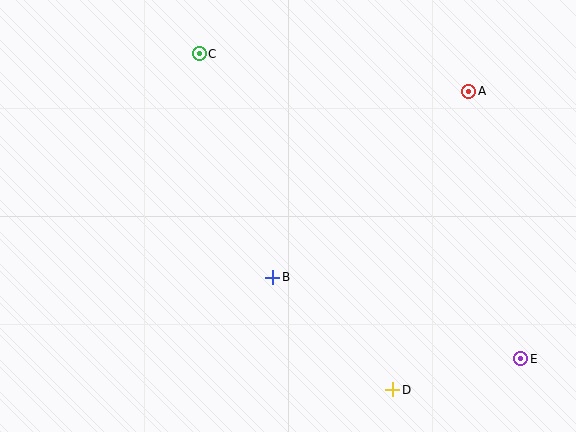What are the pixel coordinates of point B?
Point B is at (273, 277).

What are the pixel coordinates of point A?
Point A is at (469, 91).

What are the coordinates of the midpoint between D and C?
The midpoint between D and C is at (296, 222).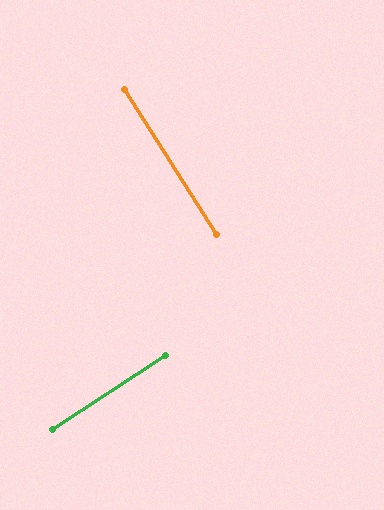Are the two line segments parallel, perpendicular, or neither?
Perpendicular — they meet at approximately 89°.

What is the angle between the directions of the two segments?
Approximately 89 degrees.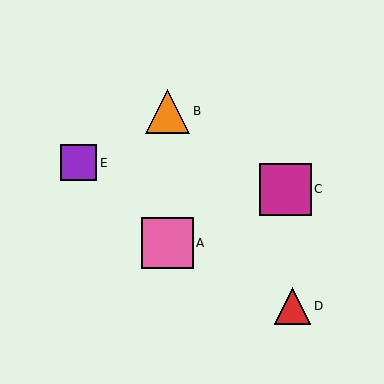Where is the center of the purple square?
The center of the purple square is at (79, 163).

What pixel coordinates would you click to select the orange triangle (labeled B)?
Click at (168, 111) to select the orange triangle B.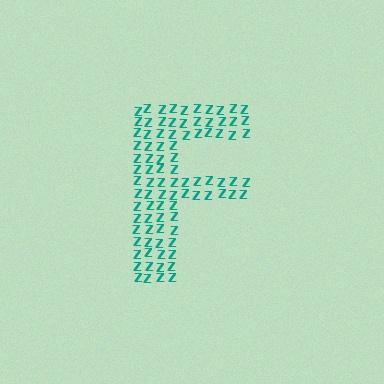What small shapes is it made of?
It is made of small letter Z's.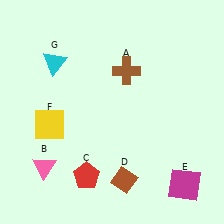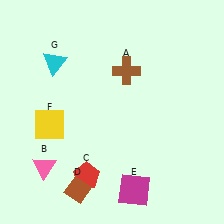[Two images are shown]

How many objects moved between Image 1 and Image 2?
2 objects moved between the two images.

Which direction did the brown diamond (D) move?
The brown diamond (D) moved left.